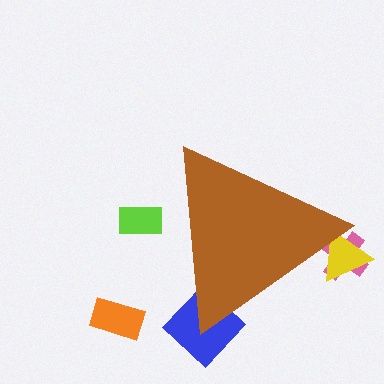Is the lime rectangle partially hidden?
Yes, the lime rectangle is partially hidden behind the brown triangle.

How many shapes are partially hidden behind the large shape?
4 shapes are partially hidden.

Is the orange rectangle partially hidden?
No, the orange rectangle is fully visible.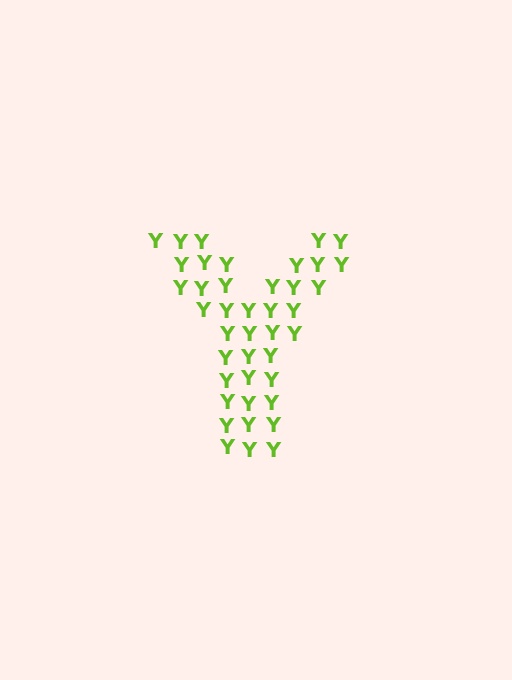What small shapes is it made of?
It is made of small letter Y's.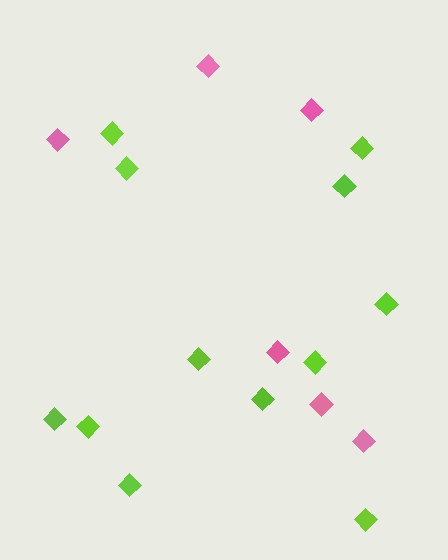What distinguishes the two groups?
There are 2 groups: one group of pink diamonds (6) and one group of lime diamonds (12).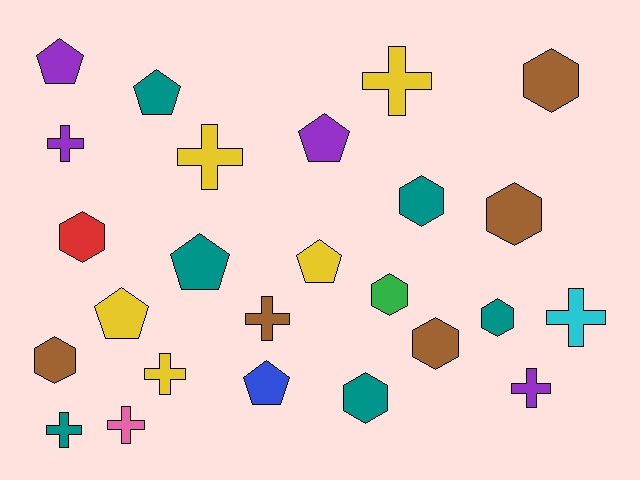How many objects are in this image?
There are 25 objects.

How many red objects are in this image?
There is 1 red object.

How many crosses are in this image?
There are 9 crosses.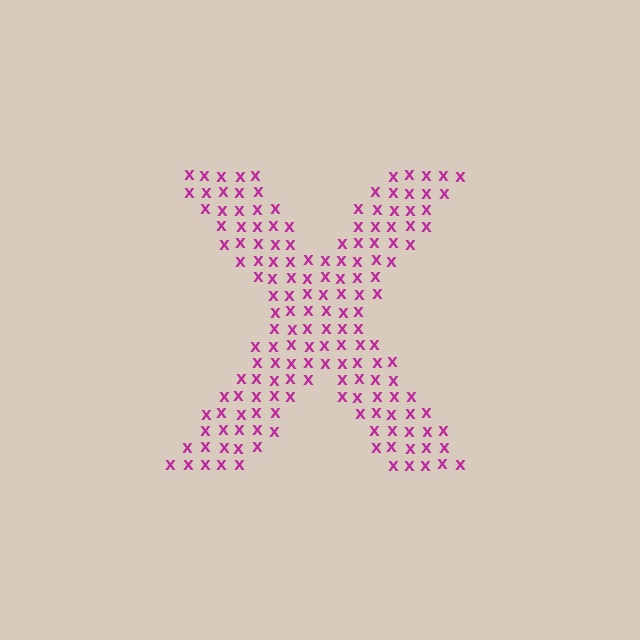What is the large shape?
The large shape is the letter X.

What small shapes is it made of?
It is made of small letter X's.